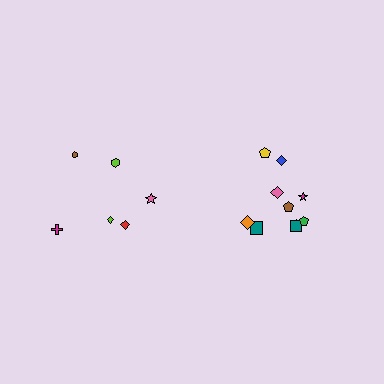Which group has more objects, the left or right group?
The right group.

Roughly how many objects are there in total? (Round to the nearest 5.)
Roughly 15 objects in total.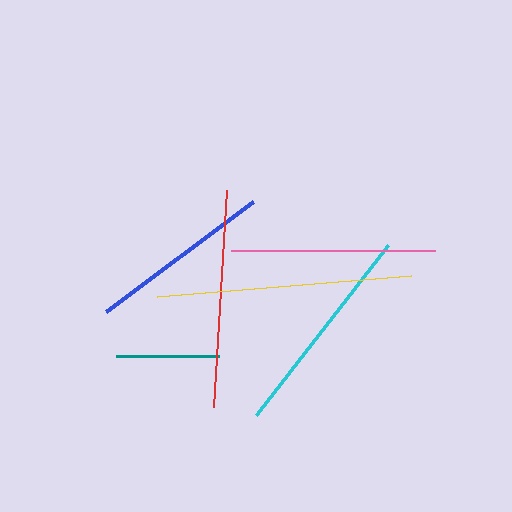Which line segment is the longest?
The yellow line is the longest at approximately 255 pixels.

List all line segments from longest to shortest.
From longest to shortest: yellow, red, cyan, pink, blue, teal.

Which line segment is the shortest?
The teal line is the shortest at approximately 103 pixels.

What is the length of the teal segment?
The teal segment is approximately 103 pixels long.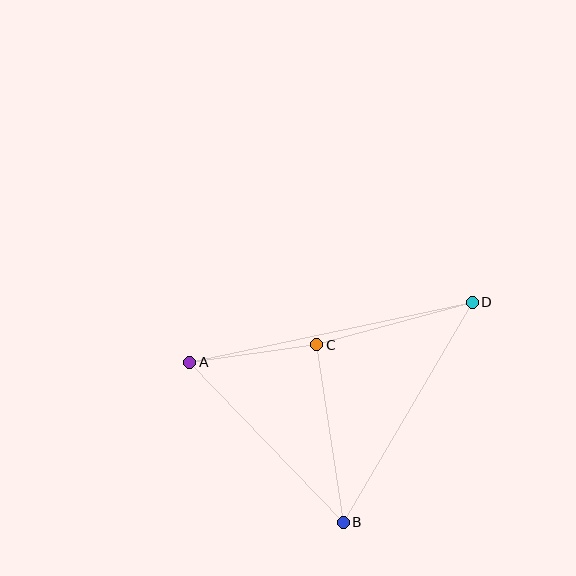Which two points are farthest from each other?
Points A and D are farthest from each other.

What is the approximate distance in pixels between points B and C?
The distance between B and C is approximately 179 pixels.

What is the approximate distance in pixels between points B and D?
The distance between B and D is approximately 255 pixels.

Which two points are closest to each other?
Points A and C are closest to each other.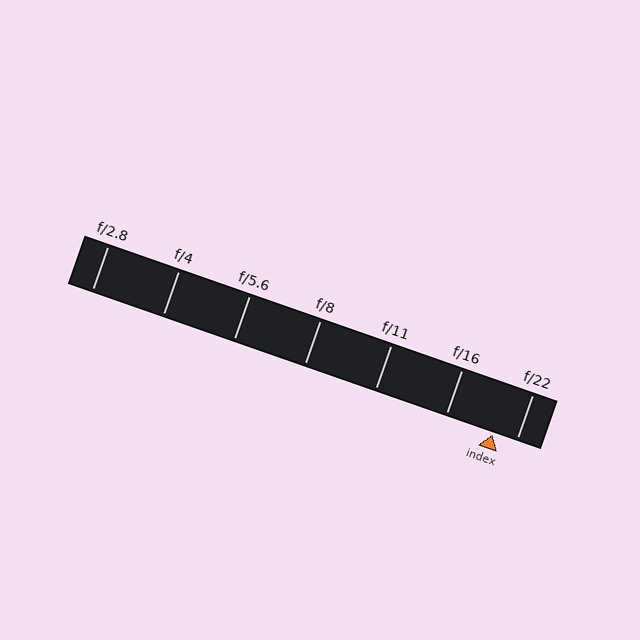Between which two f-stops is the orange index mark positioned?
The index mark is between f/16 and f/22.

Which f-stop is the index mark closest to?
The index mark is closest to f/22.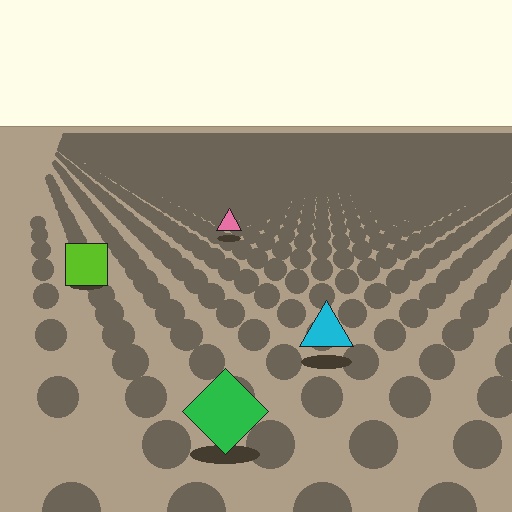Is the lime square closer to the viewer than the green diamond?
No. The green diamond is closer — you can tell from the texture gradient: the ground texture is coarser near it.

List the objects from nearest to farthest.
From nearest to farthest: the green diamond, the cyan triangle, the lime square, the pink triangle.